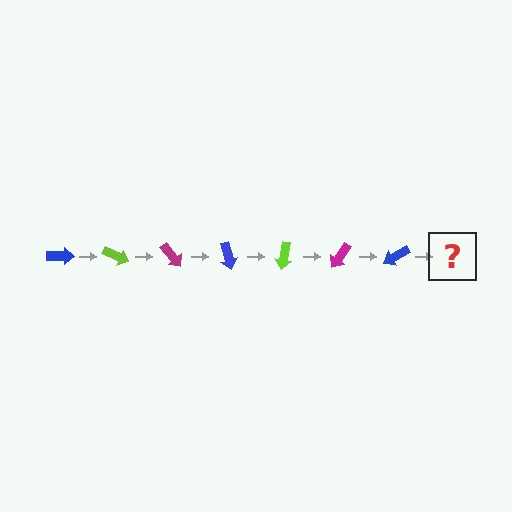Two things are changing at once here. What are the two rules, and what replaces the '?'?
The two rules are that it rotates 25 degrees each step and the color cycles through blue, lime, and magenta. The '?' should be a lime arrow, rotated 175 degrees from the start.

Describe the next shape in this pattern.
It should be a lime arrow, rotated 175 degrees from the start.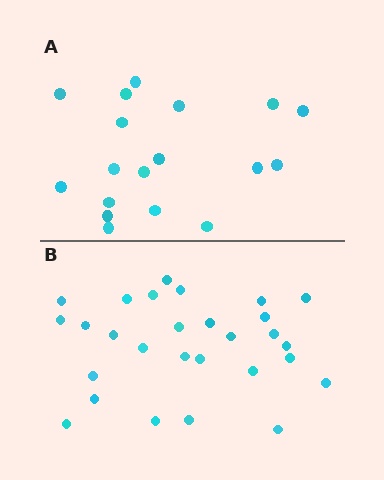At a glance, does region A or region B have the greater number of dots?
Region B (the bottom region) has more dots.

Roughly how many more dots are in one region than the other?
Region B has roughly 10 or so more dots than region A.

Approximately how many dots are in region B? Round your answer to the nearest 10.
About 30 dots. (The exact count is 28, which rounds to 30.)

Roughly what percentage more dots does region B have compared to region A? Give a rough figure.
About 55% more.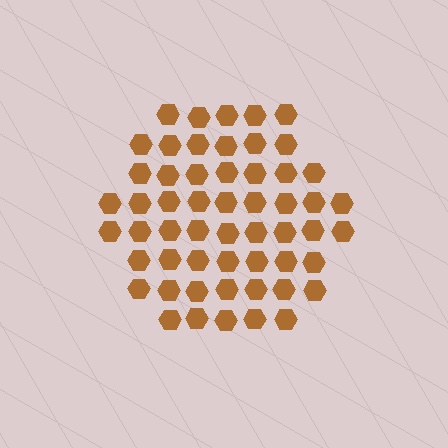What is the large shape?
The large shape is a hexagon.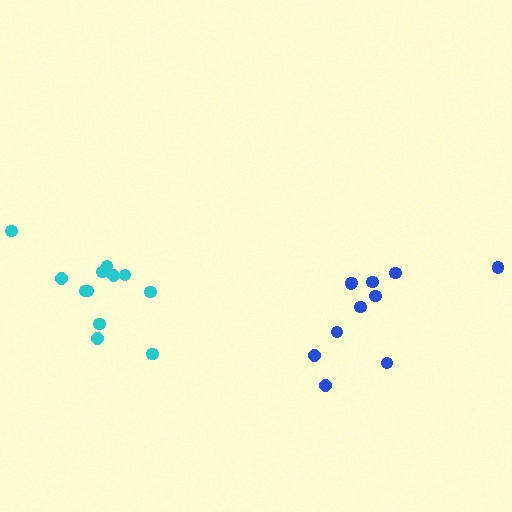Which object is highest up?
The cyan cluster is topmost.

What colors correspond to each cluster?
The clusters are colored: blue, cyan.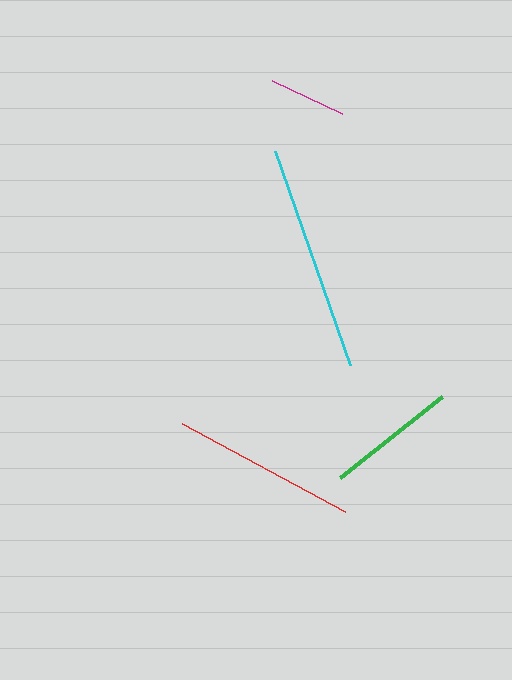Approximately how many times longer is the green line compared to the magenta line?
The green line is approximately 1.7 times the length of the magenta line.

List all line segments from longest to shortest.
From longest to shortest: cyan, red, green, magenta.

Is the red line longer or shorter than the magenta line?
The red line is longer than the magenta line.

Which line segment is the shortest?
The magenta line is the shortest at approximately 77 pixels.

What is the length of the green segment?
The green segment is approximately 130 pixels long.